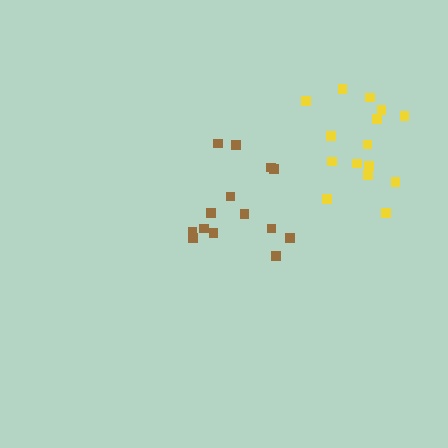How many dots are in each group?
Group 1: 14 dots, Group 2: 15 dots (29 total).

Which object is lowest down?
The brown cluster is bottommost.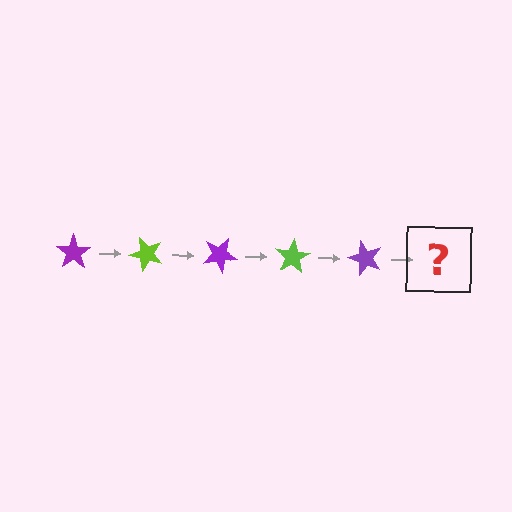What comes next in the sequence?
The next element should be a lime star, rotated 250 degrees from the start.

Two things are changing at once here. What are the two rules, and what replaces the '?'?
The two rules are that it rotates 50 degrees each step and the color cycles through purple and lime. The '?' should be a lime star, rotated 250 degrees from the start.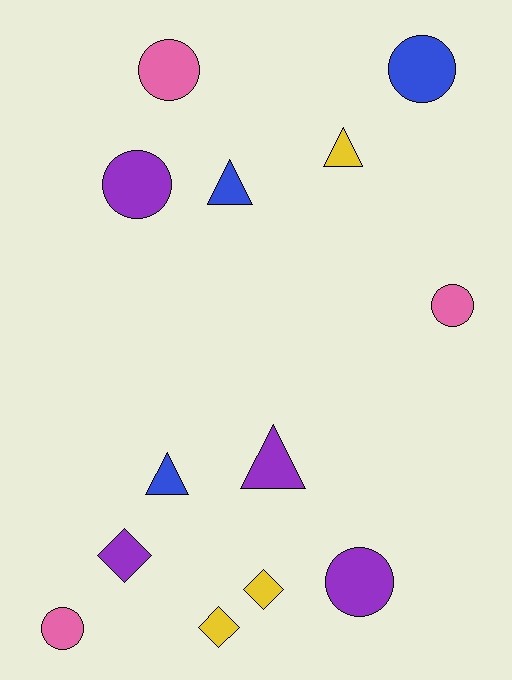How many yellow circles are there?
There are no yellow circles.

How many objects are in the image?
There are 13 objects.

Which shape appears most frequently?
Circle, with 6 objects.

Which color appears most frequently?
Purple, with 4 objects.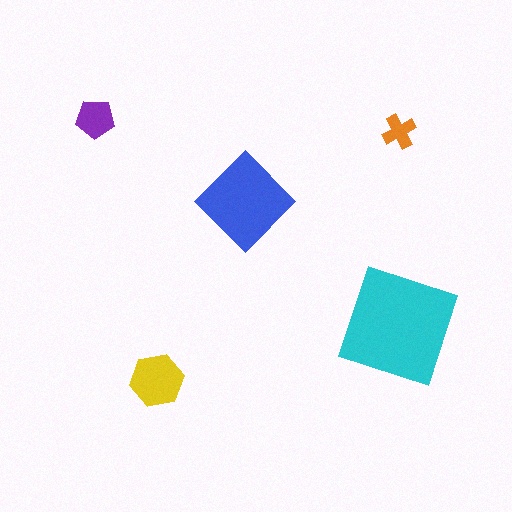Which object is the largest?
The cyan square.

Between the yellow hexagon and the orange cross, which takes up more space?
The yellow hexagon.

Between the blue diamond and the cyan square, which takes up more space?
The cyan square.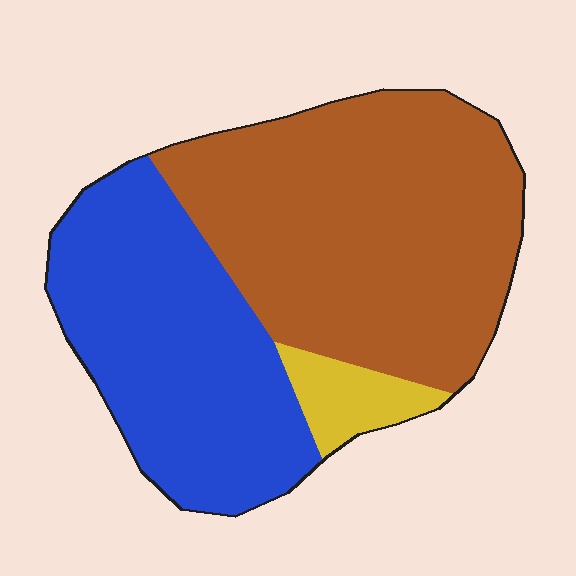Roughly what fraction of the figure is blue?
Blue takes up about two fifths (2/5) of the figure.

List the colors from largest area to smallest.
From largest to smallest: brown, blue, yellow.